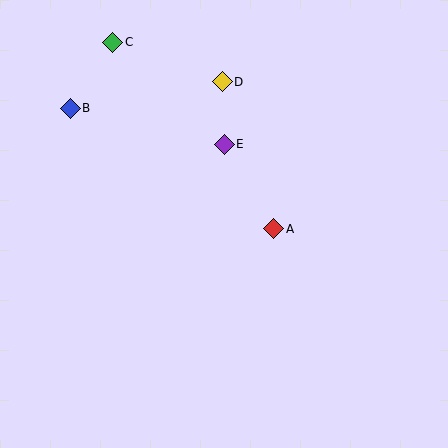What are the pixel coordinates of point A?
Point A is at (274, 229).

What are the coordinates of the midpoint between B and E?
The midpoint between B and E is at (147, 126).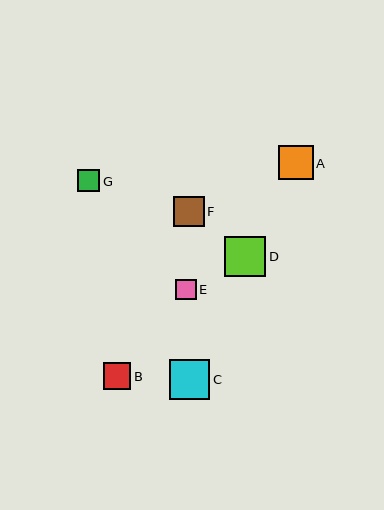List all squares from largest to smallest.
From largest to smallest: D, C, A, F, B, G, E.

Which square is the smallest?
Square E is the smallest with a size of approximately 21 pixels.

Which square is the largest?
Square D is the largest with a size of approximately 41 pixels.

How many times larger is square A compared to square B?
Square A is approximately 1.3 times the size of square B.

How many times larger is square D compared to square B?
Square D is approximately 1.5 times the size of square B.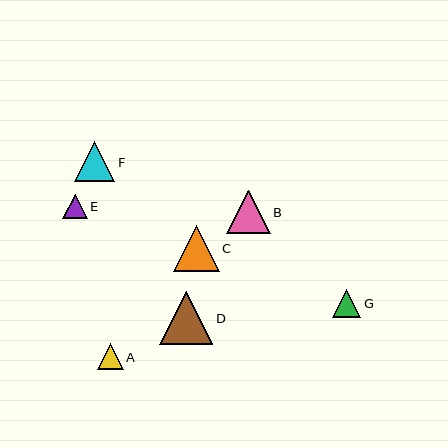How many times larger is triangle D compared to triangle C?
Triangle D is approximately 1.1 times the size of triangle C.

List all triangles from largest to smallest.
From largest to smallest: D, C, B, F, G, A, E.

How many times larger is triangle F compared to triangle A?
Triangle F is approximately 1.6 times the size of triangle A.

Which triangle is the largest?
Triangle D is the largest with a size of approximately 53 pixels.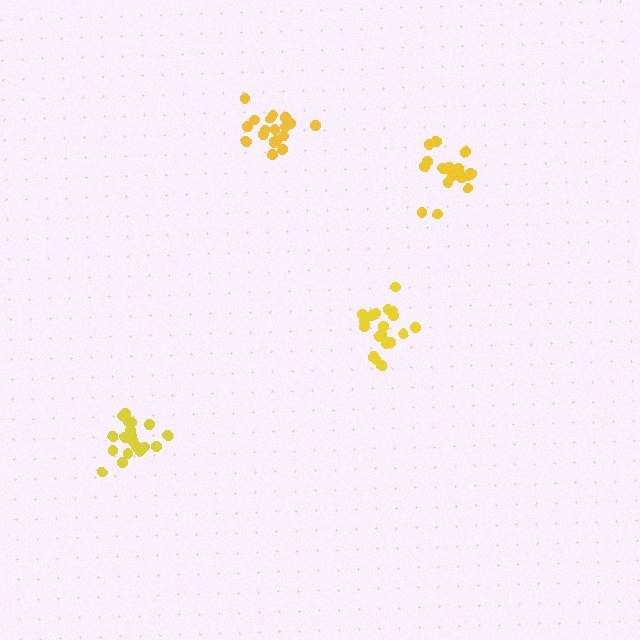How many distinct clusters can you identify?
There are 4 distinct clusters.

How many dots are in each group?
Group 1: 20 dots, Group 2: 18 dots, Group 3: 18 dots, Group 4: 20 dots (76 total).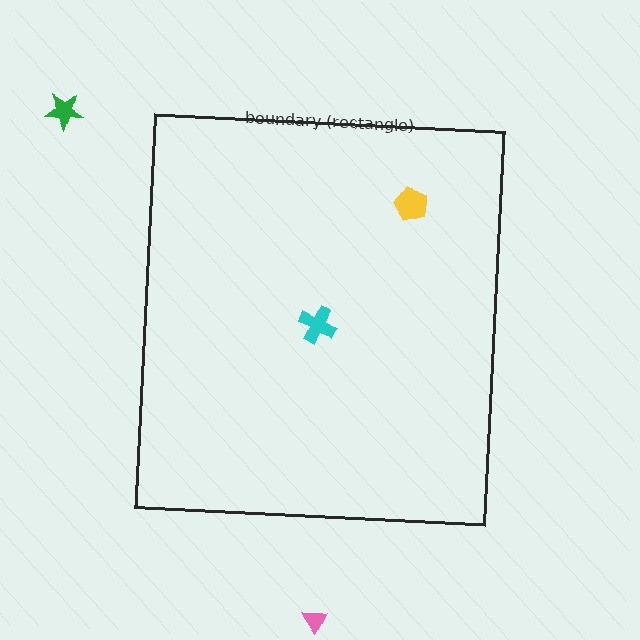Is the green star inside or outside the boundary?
Outside.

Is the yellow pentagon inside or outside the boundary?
Inside.